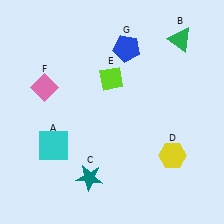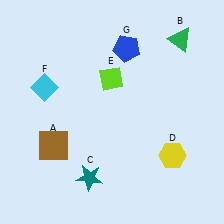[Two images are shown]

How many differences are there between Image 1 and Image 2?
There are 2 differences between the two images.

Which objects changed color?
A changed from cyan to brown. F changed from pink to cyan.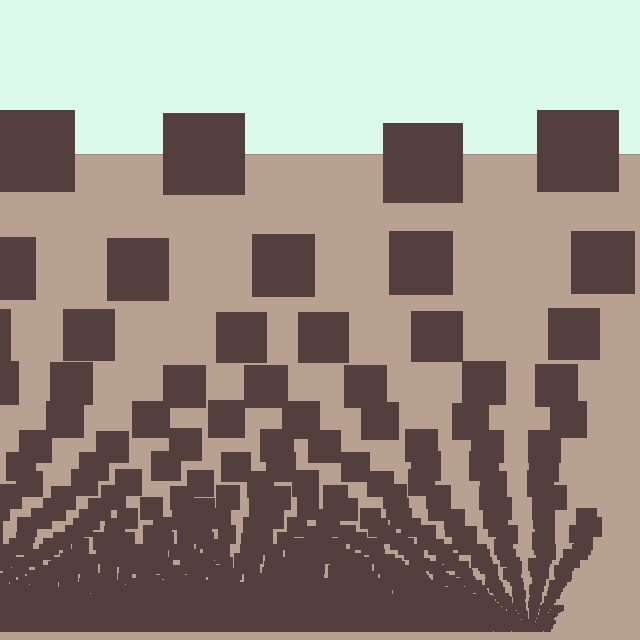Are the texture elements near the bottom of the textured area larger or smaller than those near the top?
Smaller. The gradient is inverted — elements near the bottom are smaller and denser.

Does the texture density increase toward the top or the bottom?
Density increases toward the bottom.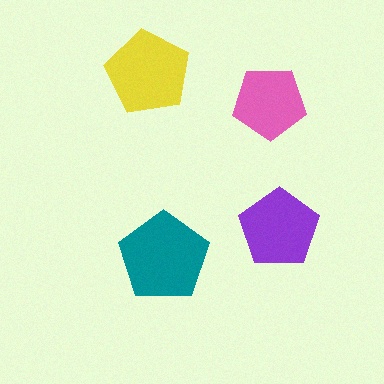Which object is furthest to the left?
The yellow pentagon is leftmost.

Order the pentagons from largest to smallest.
the teal one, the yellow one, the purple one, the pink one.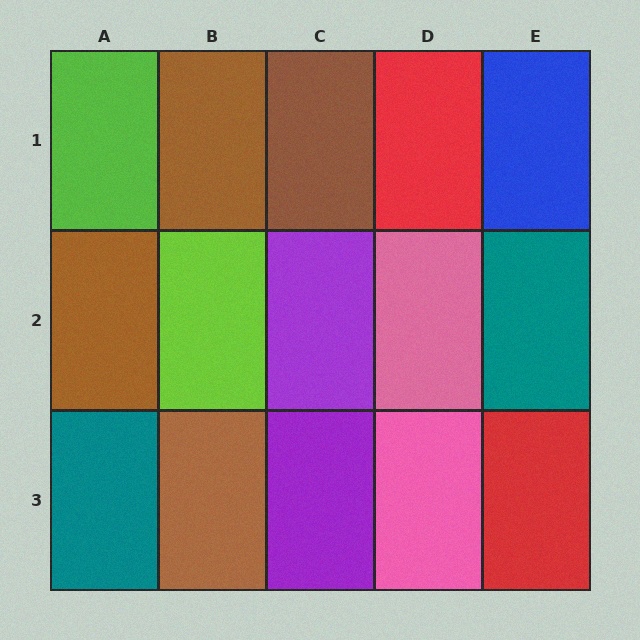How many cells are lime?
2 cells are lime.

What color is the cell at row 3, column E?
Red.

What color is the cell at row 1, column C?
Brown.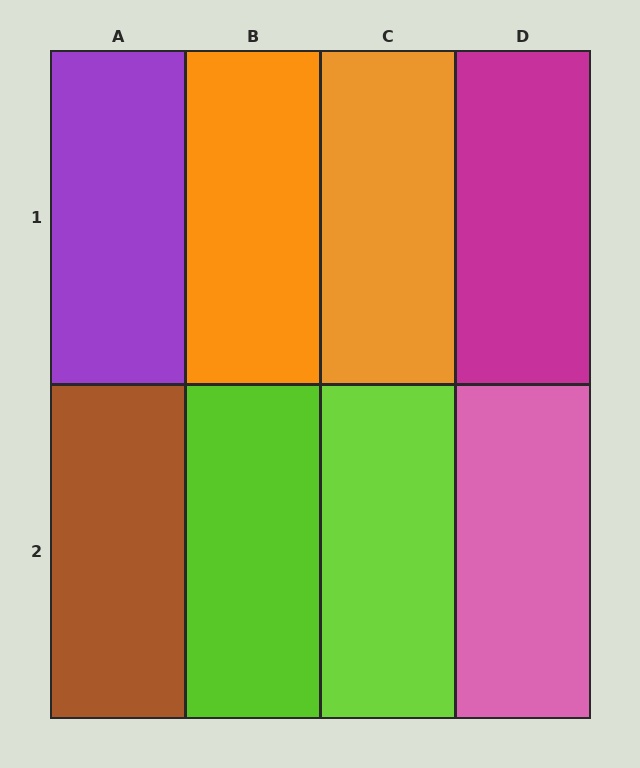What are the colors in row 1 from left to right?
Purple, orange, orange, magenta.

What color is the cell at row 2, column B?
Lime.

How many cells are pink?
1 cell is pink.